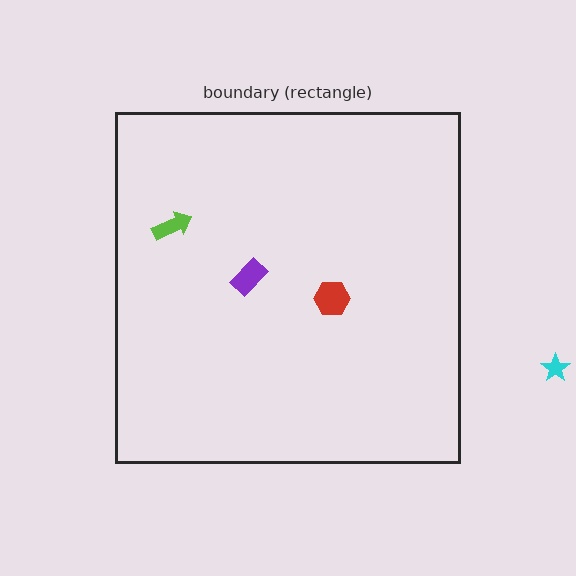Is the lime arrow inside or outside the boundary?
Inside.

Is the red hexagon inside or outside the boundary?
Inside.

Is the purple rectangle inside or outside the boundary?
Inside.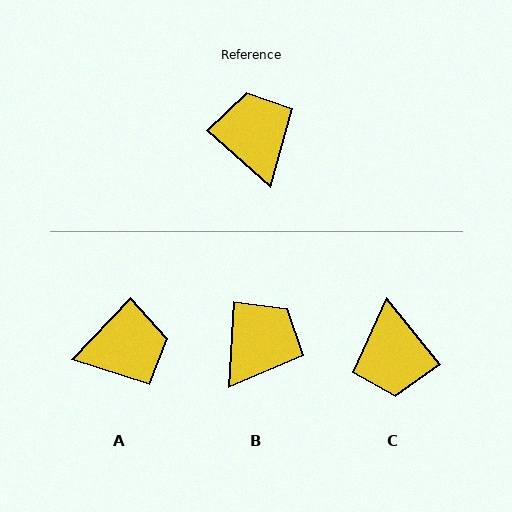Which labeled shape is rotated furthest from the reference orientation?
C, about 171 degrees away.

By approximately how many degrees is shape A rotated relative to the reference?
Approximately 92 degrees clockwise.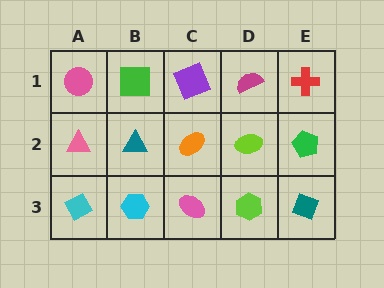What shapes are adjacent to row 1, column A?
A pink triangle (row 2, column A), a green square (row 1, column B).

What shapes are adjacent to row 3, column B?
A teal triangle (row 2, column B), a cyan diamond (row 3, column A), a pink ellipse (row 3, column C).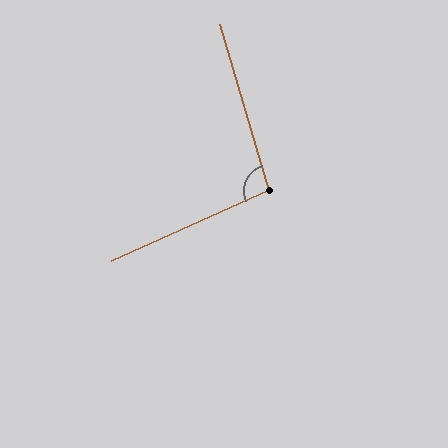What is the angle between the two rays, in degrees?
Approximately 97 degrees.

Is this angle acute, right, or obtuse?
It is obtuse.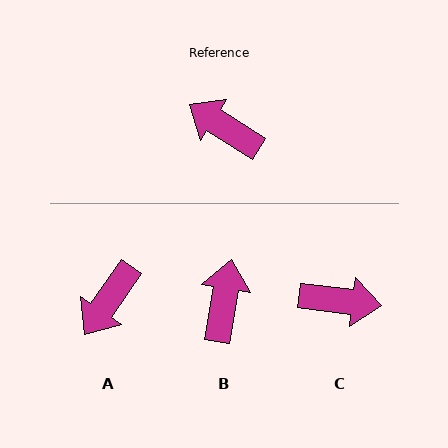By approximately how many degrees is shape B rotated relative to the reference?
Approximately 67 degrees clockwise.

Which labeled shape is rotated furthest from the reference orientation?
C, about 154 degrees away.